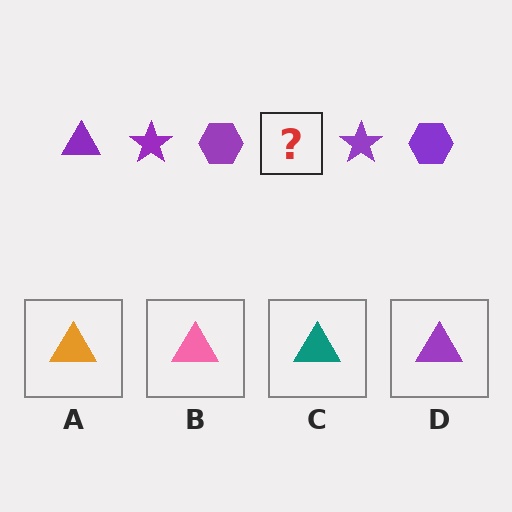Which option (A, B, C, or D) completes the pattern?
D.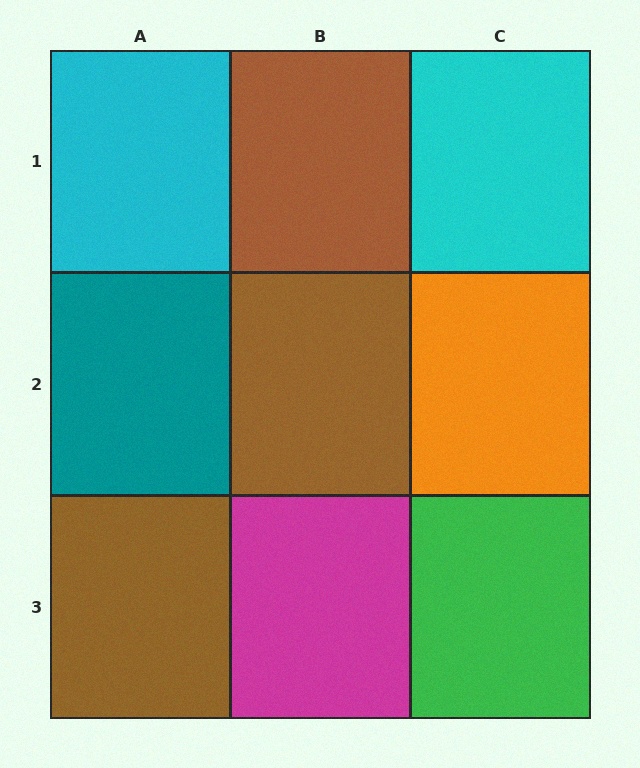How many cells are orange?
1 cell is orange.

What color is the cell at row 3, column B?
Magenta.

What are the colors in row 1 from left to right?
Cyan, brown, cyan.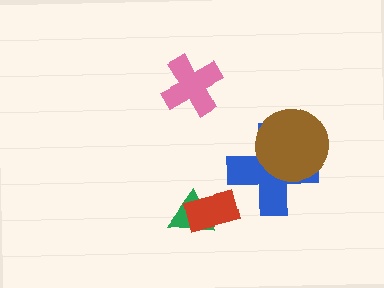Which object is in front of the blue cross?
The brown circle is in front of the blue cross.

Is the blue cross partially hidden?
Yes, it is partially covered by another shape.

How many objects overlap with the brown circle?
1 object overlaps with the brown circle.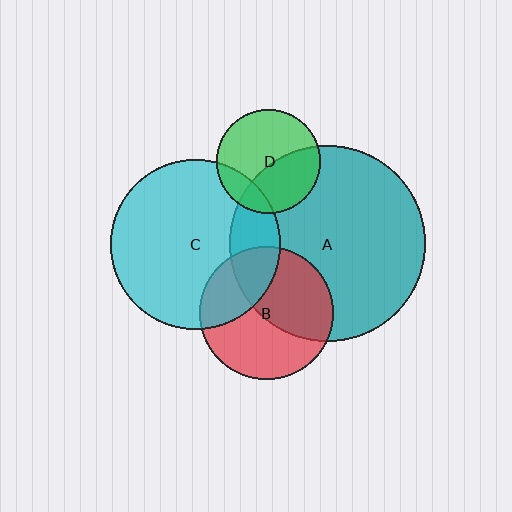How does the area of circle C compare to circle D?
Approximately 2.7 times.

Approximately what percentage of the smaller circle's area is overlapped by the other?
Approximately 15%.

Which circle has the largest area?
Circle A (teal).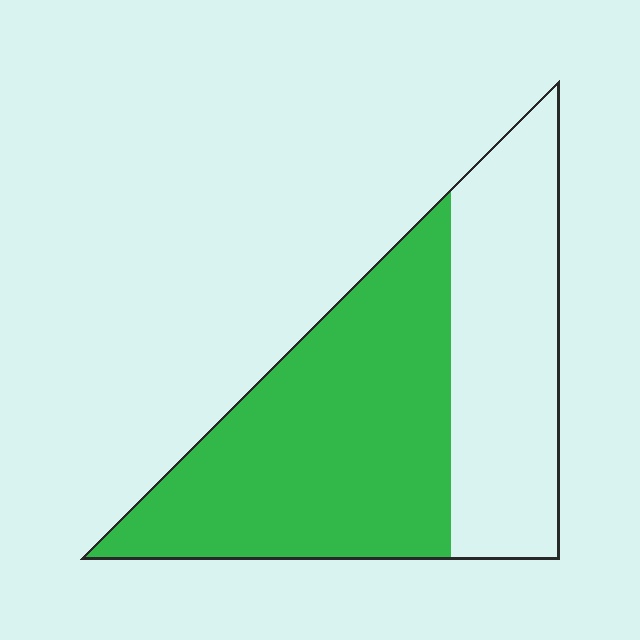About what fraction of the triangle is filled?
About three fifths (3/5).